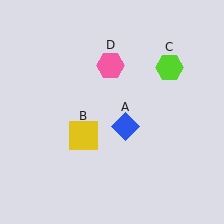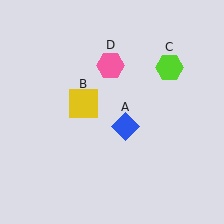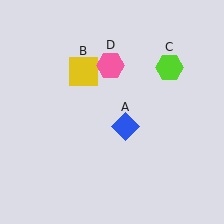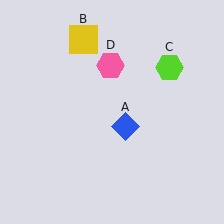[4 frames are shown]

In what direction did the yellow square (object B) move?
The yellow square (object B) moved up.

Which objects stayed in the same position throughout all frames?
Blue diamond (object A) and lime hexagon (object C) and pink hexagon (object D) remained stationary.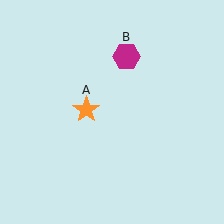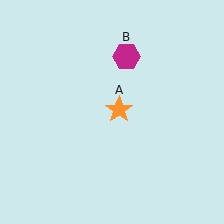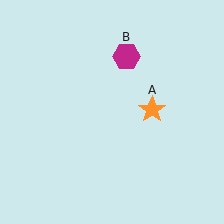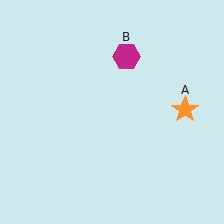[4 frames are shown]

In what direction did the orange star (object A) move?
The orange star (object A) moved right.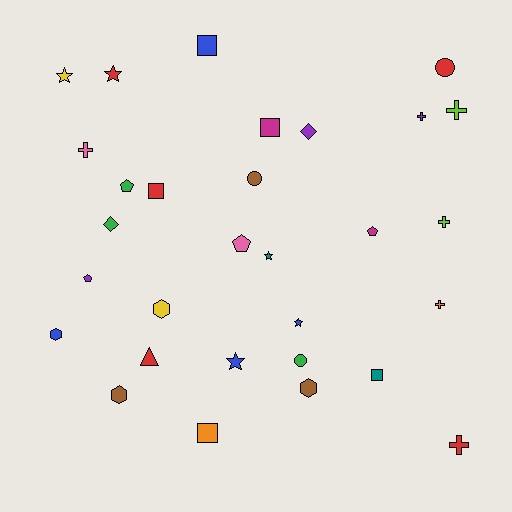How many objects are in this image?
There are 30 objects.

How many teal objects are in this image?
There are 2 teal objects.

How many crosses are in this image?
There are 6 crosses.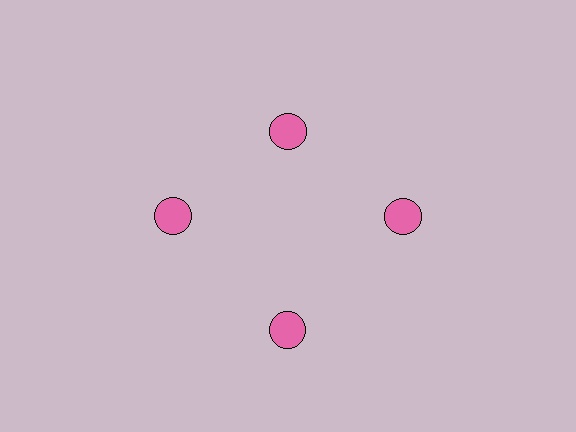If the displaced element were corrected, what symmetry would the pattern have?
It would have 4-fold rotational symmetry — the pattern would map onto itself every 90 degrees.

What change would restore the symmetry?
The symmetry would be restored by moving it outward, back onto the ring so that all 4 circles sit at equal angles and equal distance from the center.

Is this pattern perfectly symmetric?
No. The 4 pink circles are arranged in a ring, but one element near the 12 o'clock position is pulled inward toward the center, breaking the 4-fold rotational symmetry.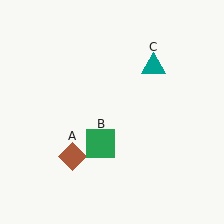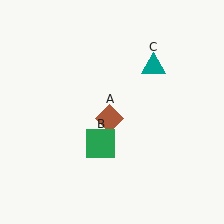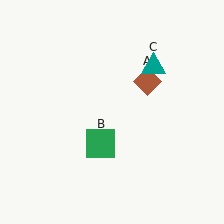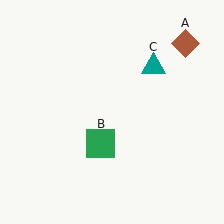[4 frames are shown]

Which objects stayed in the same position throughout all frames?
Green square (object B) and teal triangle (object C) remained stationary.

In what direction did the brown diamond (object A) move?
The brown diamond (object A) moved up and to the right.